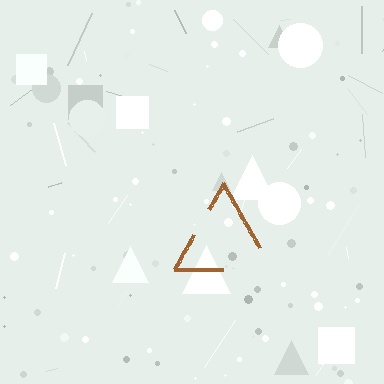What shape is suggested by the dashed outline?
The dashed outline suggests a triangle.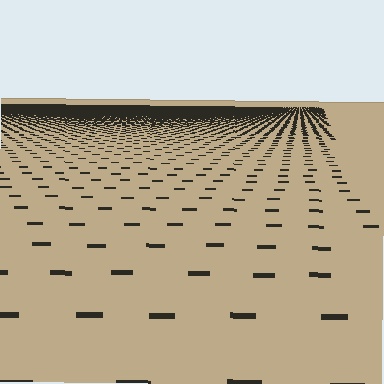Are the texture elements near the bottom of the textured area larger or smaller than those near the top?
Larger. Near the bottom, elements are closer to the viewer and appear at a bigger on-screen size.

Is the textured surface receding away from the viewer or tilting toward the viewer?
The surface is receding away from the viewer. Texture elements get smaller and denser toward the top.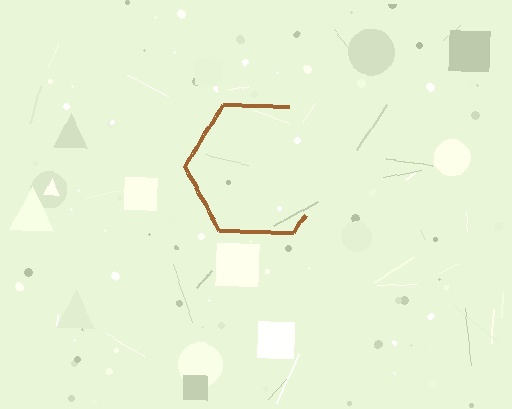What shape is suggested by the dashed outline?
The dashed outline suggests a hexagon.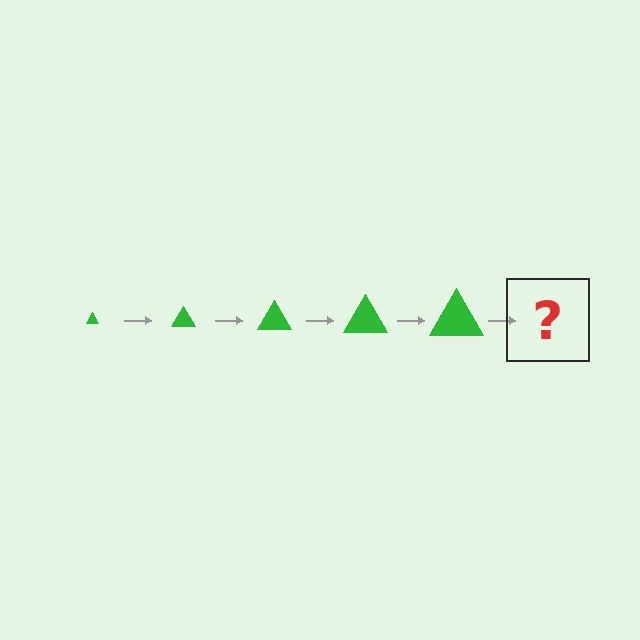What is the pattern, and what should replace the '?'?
The pattern is that the triangle gets progressively larger each step. The '?' should be a green triangle, larger than the previous one.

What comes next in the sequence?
The next element should be a green triangle, larger than the previous one.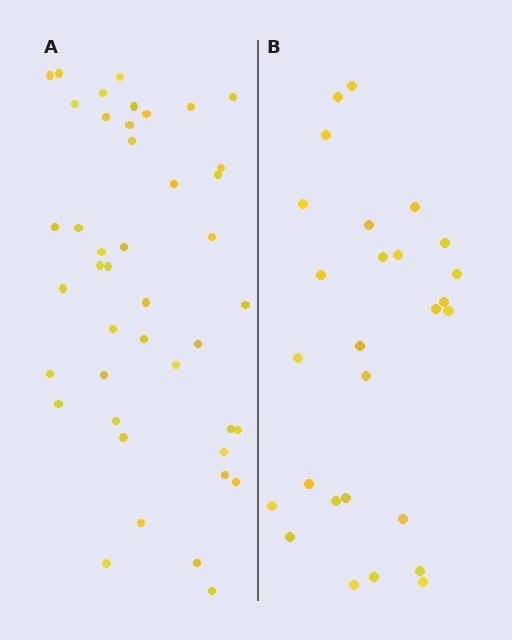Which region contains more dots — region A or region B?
Region A (the left region) has more dots.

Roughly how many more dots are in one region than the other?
Region A has approximately 15 more dots than region B.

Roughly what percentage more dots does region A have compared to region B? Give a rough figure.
About 60% more.